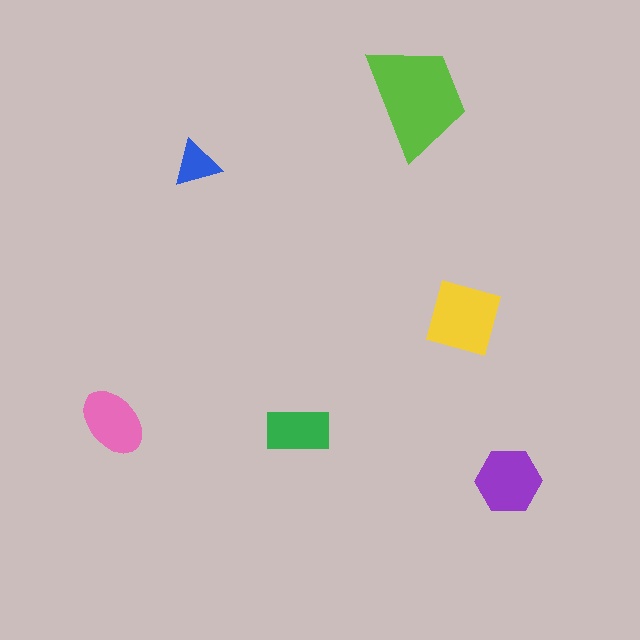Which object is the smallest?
The blue triangle.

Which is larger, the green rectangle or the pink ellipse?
The pink ellipse.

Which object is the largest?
The lime trapezoid.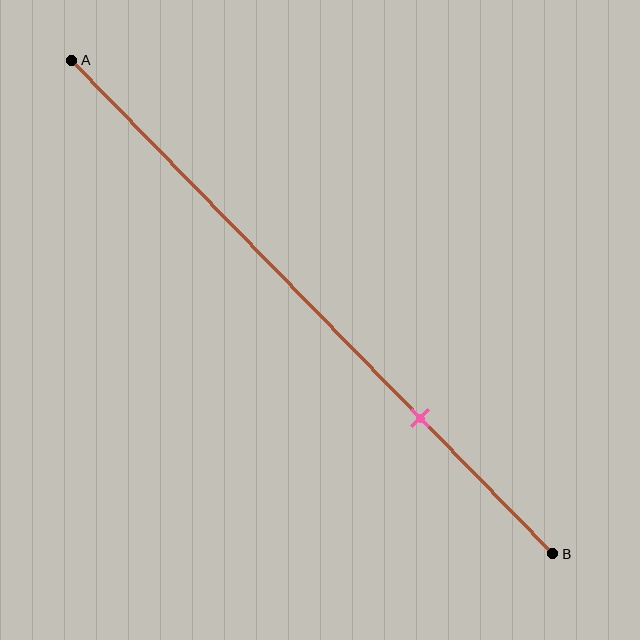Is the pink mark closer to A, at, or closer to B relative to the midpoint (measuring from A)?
The pink mark is closer to point B than the midpoint of segment AB.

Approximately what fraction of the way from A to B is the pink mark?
The pink mark is approximately 70% of the way from A to B.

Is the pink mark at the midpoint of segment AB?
No, the mark is at about 70% from A, not at the 50% midpoint.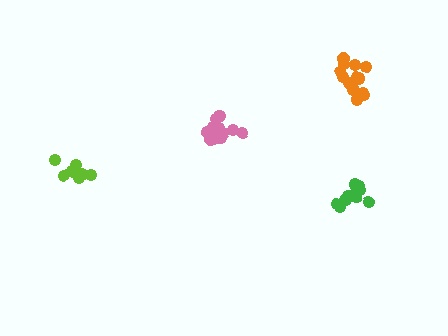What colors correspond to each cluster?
The clusters are colored: orange, green, pink, lime.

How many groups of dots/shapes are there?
There are 4 groups.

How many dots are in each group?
Group 1: 14 dots, Group 2: 12 dots, Group 3: 12 dots, Group 4: 8 dots (46 total).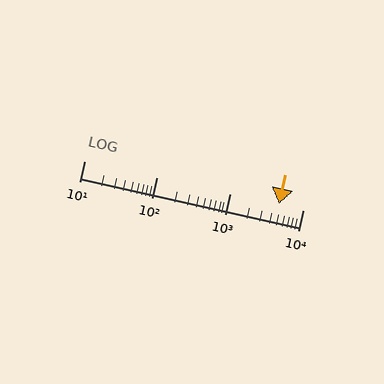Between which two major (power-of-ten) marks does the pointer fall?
The pointer is between 1000 and 10000.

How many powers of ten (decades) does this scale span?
The scale spans 3 decades, from 10 to 10000.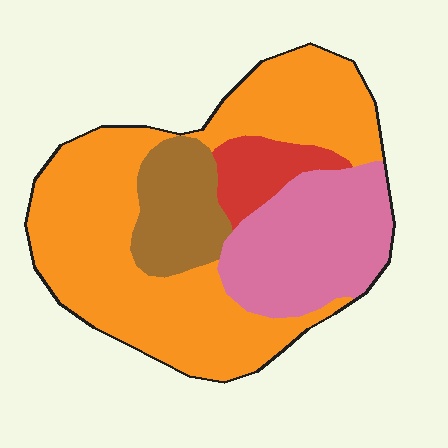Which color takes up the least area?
Red, at roughly 10%.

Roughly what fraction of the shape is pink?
Pink covers around 25% of the shape.